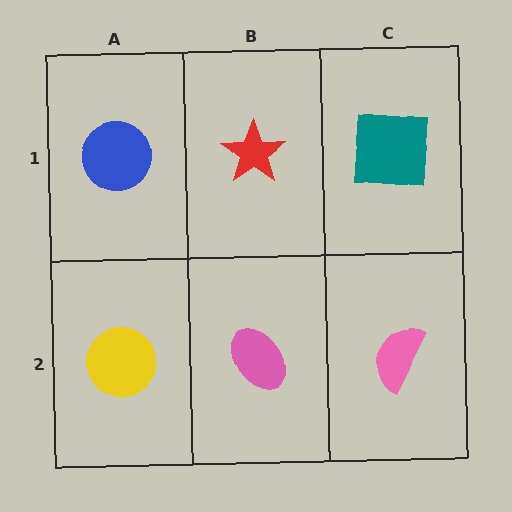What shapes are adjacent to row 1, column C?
A pink semicircle (row 2, column C), a red star (row 1, column B).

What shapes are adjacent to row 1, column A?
A yellow circle (row 2, column A), a red star (row 1, column B).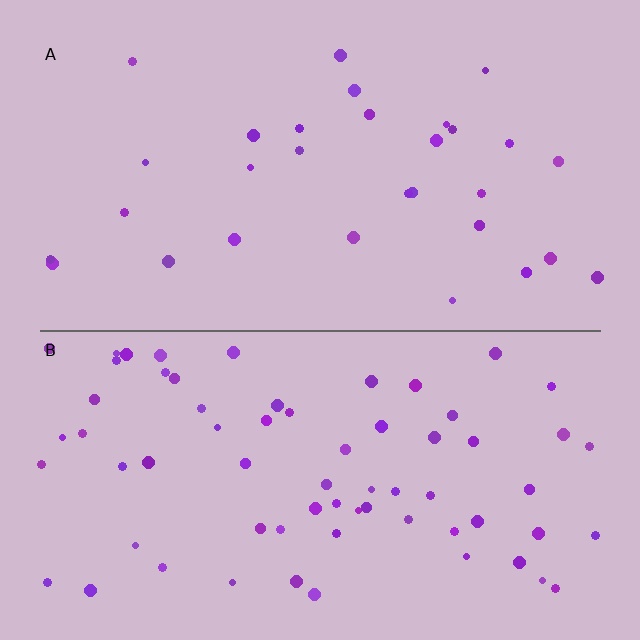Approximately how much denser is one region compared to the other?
Approximately 2.2× — region B over region A.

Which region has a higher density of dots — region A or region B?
B (the bottom).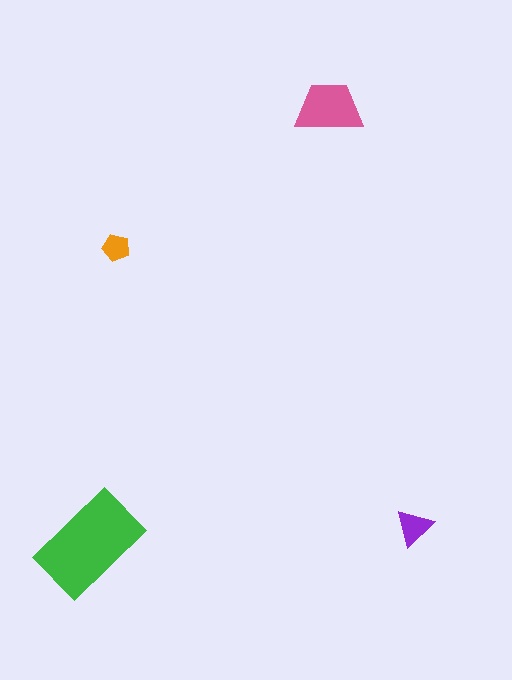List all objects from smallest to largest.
The orange pentagon, the purple triangle, the pink trapezoid, the green rectangle.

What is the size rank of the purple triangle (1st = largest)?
3rd.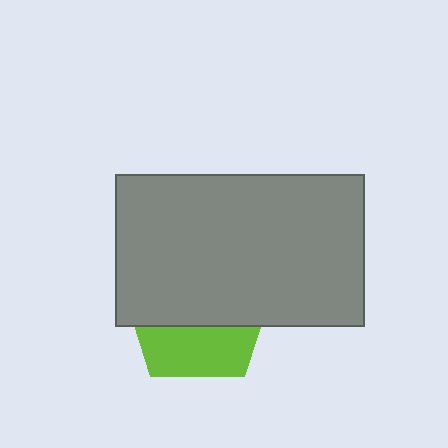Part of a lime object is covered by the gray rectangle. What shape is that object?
It is a pentagon.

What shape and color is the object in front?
The object in front is a gray rectangle.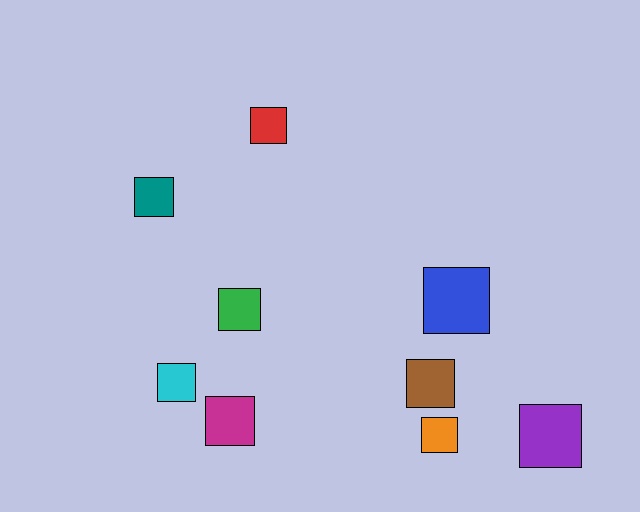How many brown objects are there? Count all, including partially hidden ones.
There is 1 brown object.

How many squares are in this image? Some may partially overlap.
There are 9 squares.